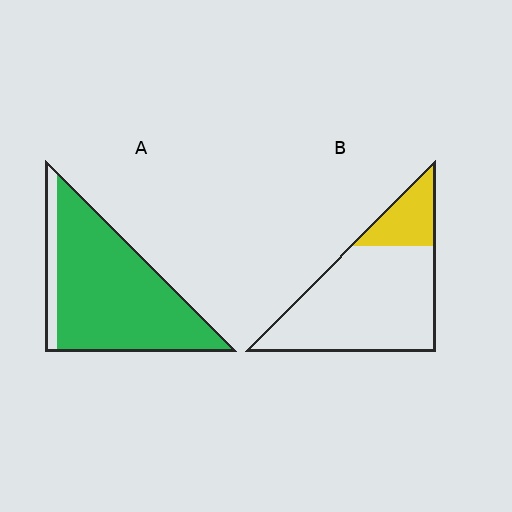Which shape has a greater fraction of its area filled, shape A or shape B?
Shape A.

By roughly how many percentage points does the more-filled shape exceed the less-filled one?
By roughly 70 percentage points (A over B).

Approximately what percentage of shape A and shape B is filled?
A is approximately 90% and B is approximately 20%.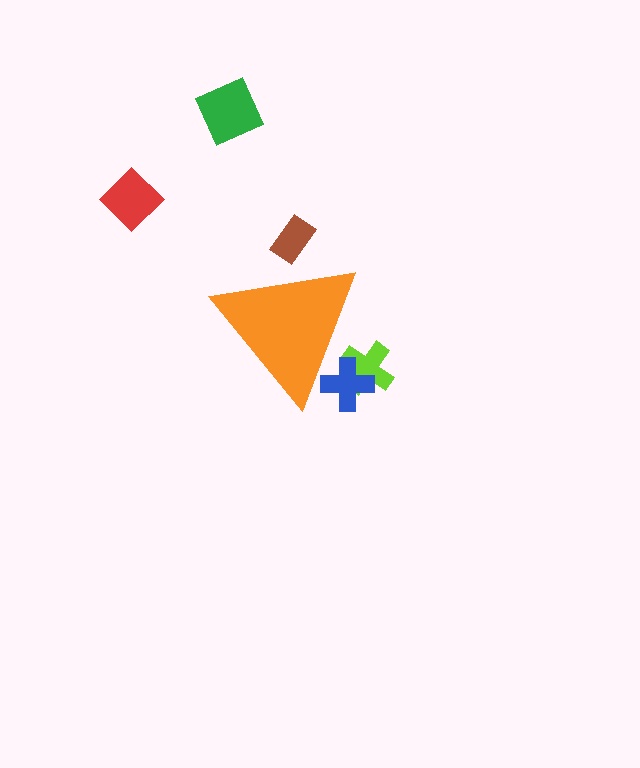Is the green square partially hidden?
No, the green square is fully visible.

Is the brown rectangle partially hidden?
Yes, the brown rectangle is partially hidden behind the orange triangle.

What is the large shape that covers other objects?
An orange triangle.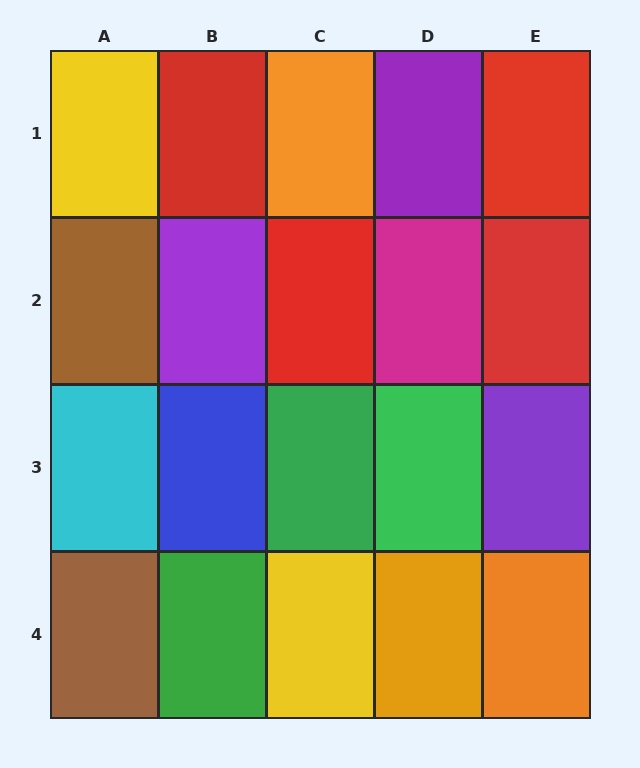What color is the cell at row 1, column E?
Red.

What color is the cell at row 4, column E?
Orange.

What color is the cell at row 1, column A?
Yellow.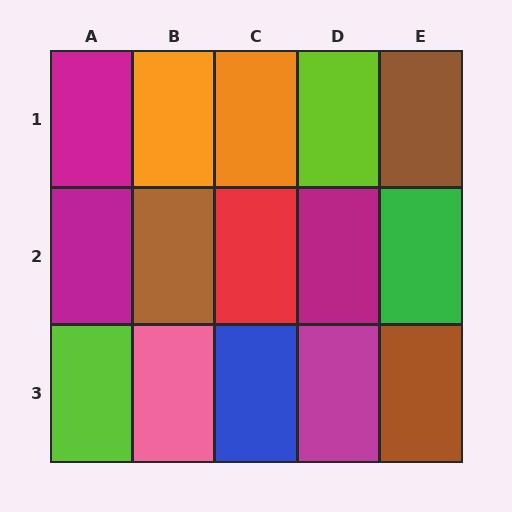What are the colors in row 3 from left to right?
Lime, pink, blue, magenta, brown.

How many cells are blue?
1 cell is blue.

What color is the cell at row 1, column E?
Brown.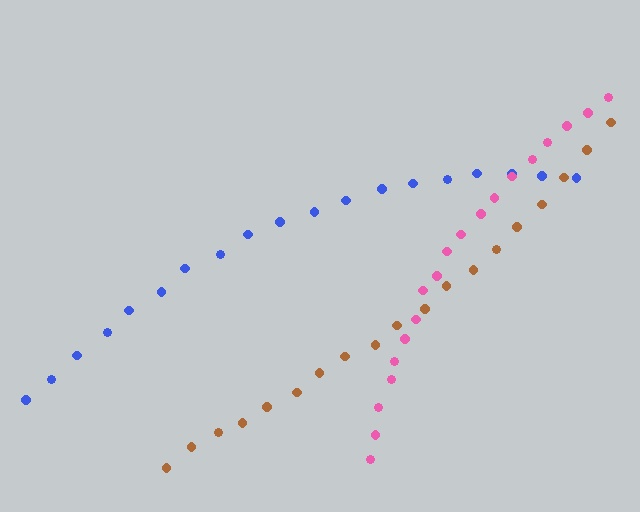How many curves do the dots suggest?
There are 3 distinct paths.